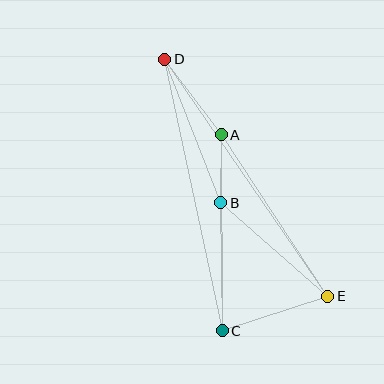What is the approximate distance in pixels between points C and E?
The distance between C and E is approximately 111 pixels.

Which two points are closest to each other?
Points A and B are closest to each other.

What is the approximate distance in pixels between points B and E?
The distance between B and E is approximately 142 pixels.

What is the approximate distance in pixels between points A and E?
The distance between A and E is approximately 193 pixels.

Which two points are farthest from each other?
Points D and E are farthest from each other.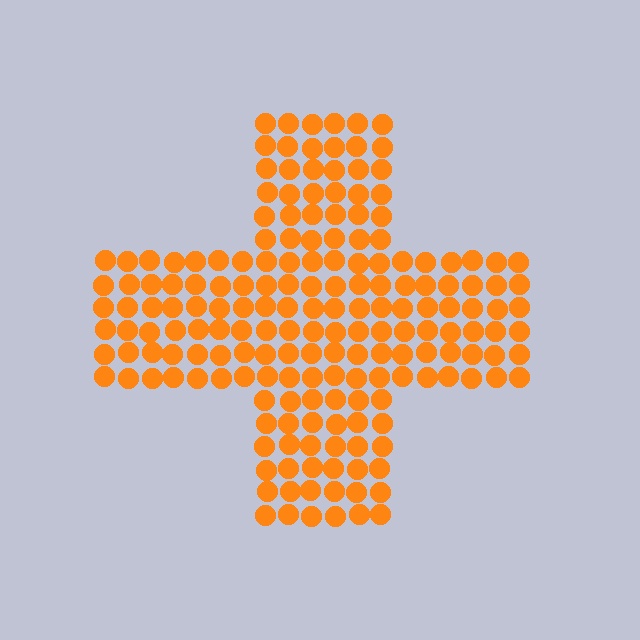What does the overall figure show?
The overall figure shows a cross.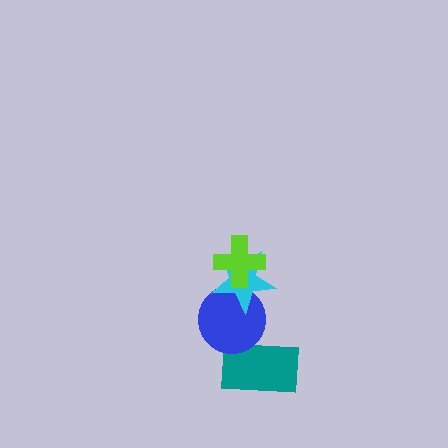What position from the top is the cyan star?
The cyan star is 2nd from the top.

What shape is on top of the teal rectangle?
The blue circle is on top of the teal rectangle.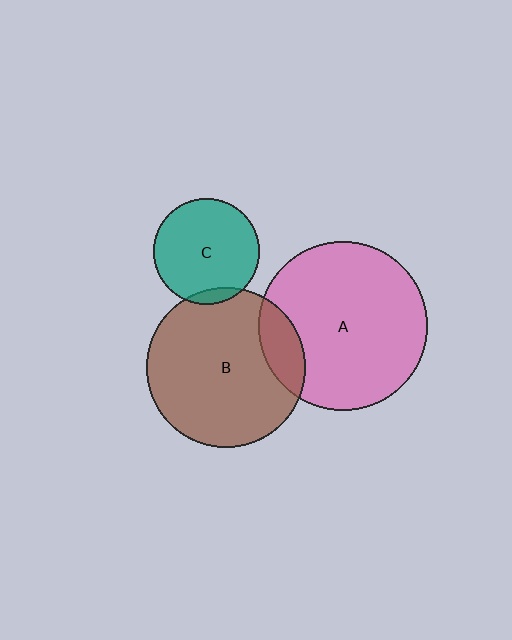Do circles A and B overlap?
Yes.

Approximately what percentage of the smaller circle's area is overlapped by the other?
Approximately 15%.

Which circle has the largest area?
Circle A (pink).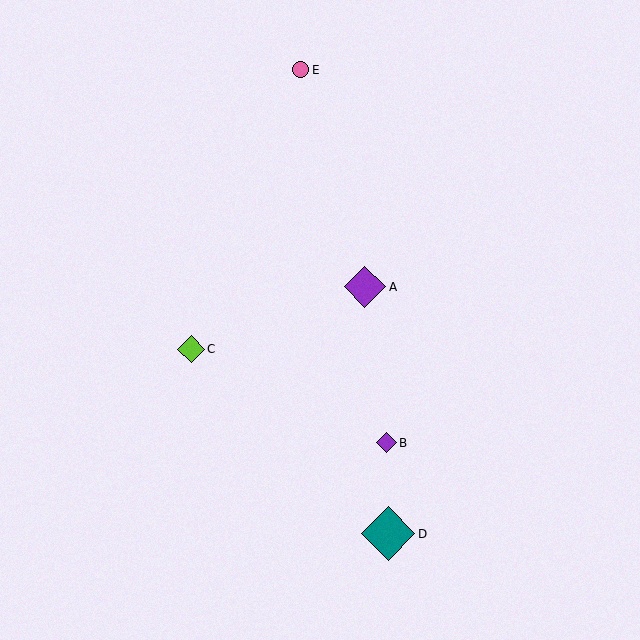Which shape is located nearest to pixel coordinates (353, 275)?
The purple diamond (labeled A) at (365, 287) is nearest to that location.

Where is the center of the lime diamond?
The center of the lime diamond is at (191, 349).